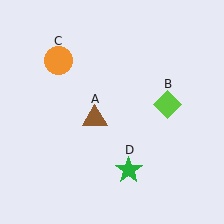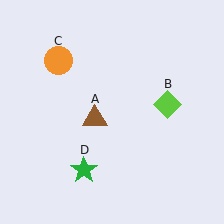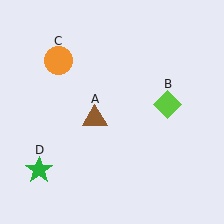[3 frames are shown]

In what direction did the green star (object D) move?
The green star (object D) moved left.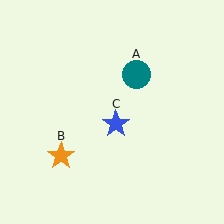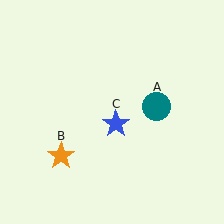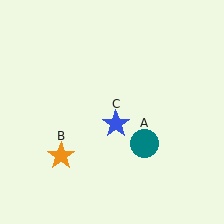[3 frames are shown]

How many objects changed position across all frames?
1 object changed position: teal circle (object A).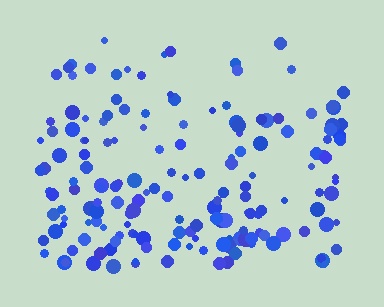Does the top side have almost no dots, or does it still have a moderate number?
Still a moderate number, just noticeably fewer than the bottom.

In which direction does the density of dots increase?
From top to bottom, with the bottom side densest.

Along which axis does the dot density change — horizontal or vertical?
Vertical.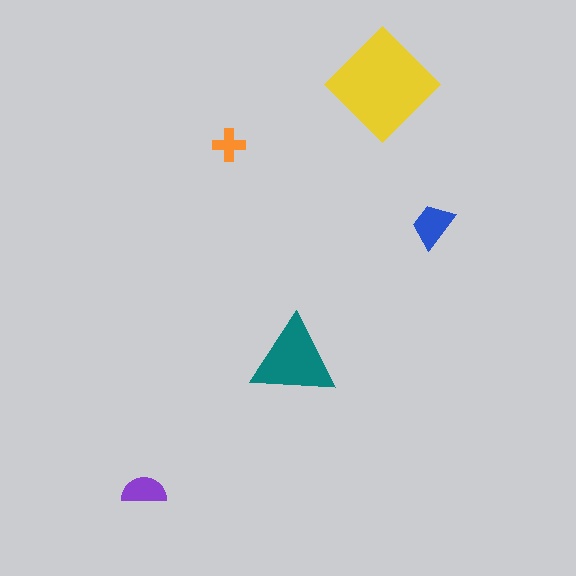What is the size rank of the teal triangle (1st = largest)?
2nd.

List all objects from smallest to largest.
The orange cross, the purple semicircle, the blue trapezoid, the teal triangle, the yellow diamond.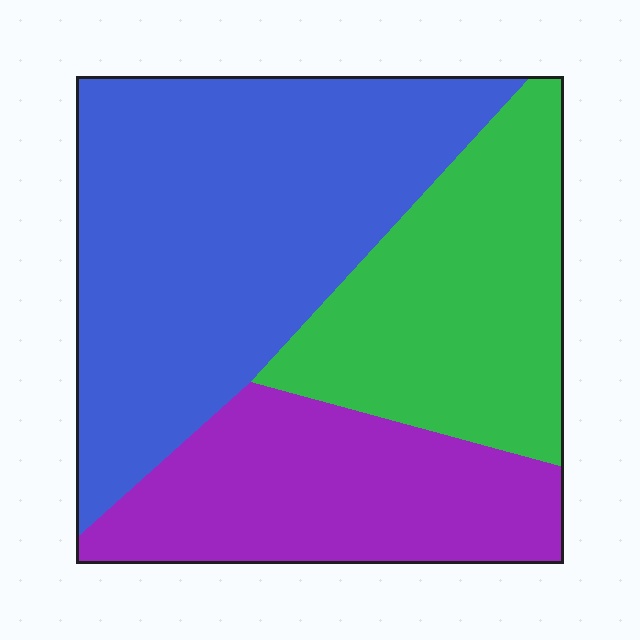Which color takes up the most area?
Blue, at roughly 45%.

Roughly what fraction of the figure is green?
Green takes up between a quarter and a half of the figure.